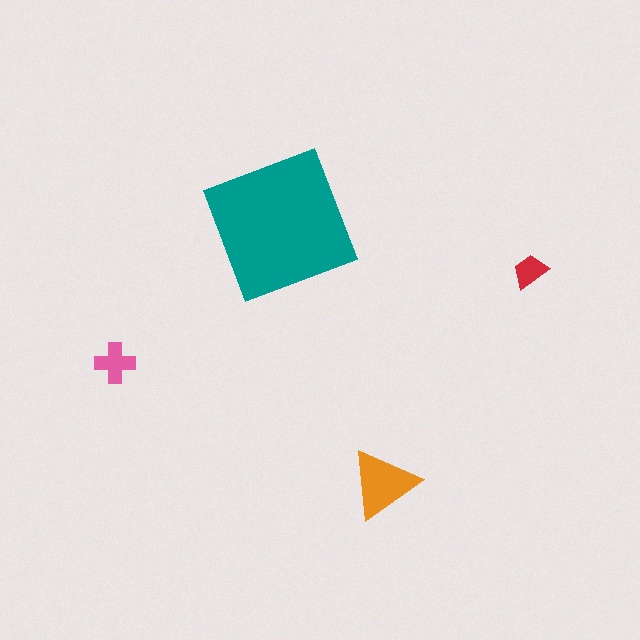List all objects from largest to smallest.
The teal square, the orange triangle, the pink cross, the red trapezoid.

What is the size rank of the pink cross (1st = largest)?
3rd.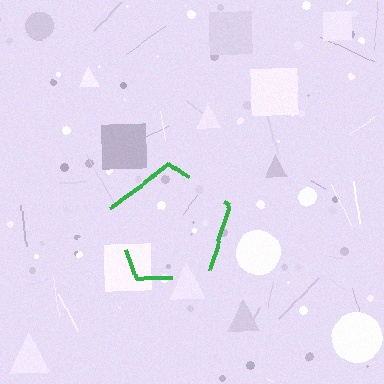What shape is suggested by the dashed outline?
The dashed outline suggests a pentagon.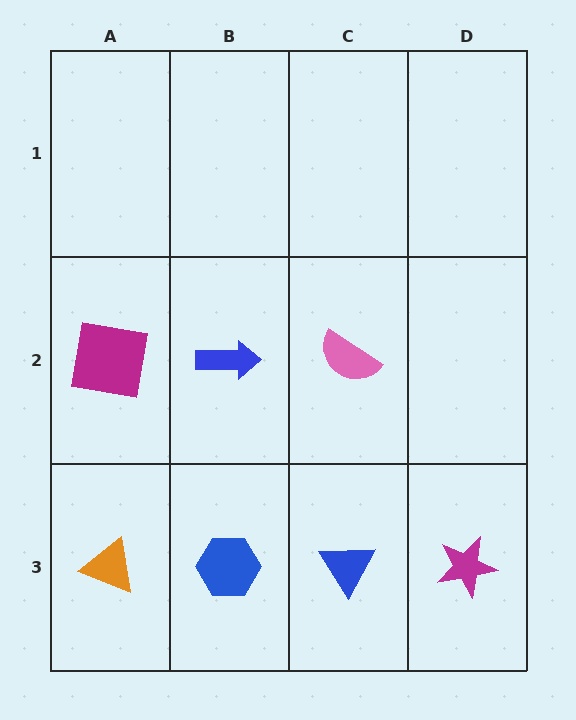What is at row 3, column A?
An orange triangle.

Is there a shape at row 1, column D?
No, that cell is empty.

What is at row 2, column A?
A magenta square.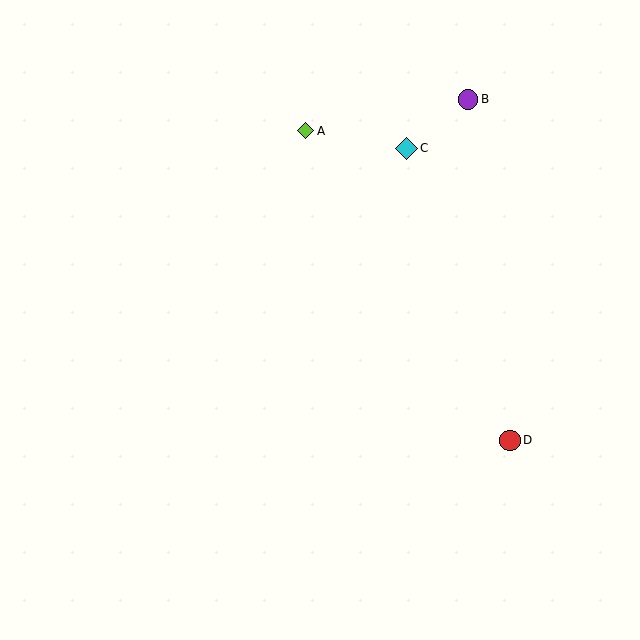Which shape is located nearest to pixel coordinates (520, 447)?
The red circle (labeled D) at (510, 440) is nearest to that location.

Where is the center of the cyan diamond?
The center of the cyan diamond is at (406, 148).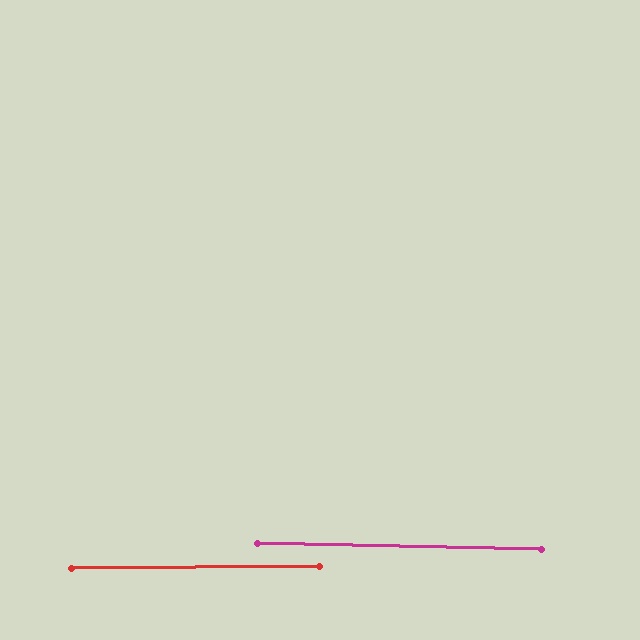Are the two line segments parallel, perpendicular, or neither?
Parallel — their directions differ by only 1.7°.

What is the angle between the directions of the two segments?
Approximately 2 degrees.